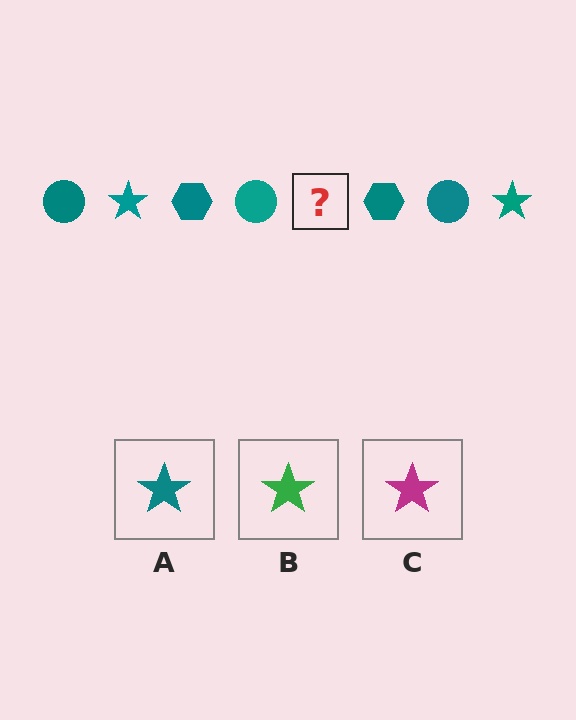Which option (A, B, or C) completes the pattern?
A.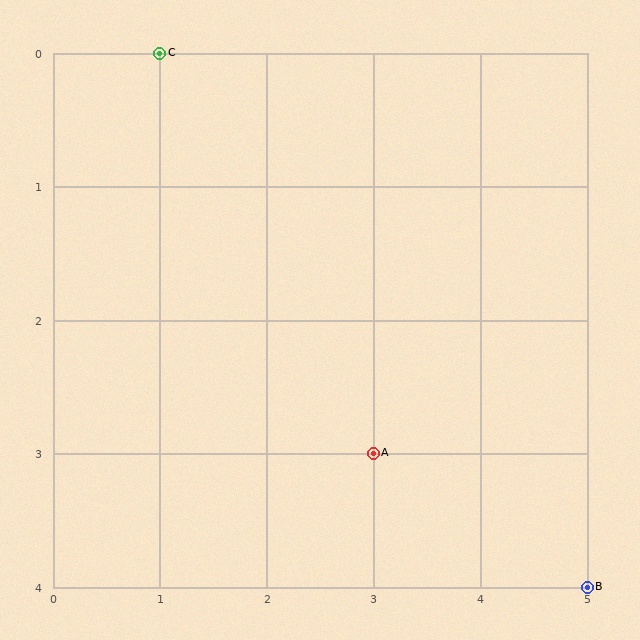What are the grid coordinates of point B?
Point B is at grid coordinates (5, 4).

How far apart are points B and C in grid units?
Points B and C are 4 columns and 4 rows apart (about 5.7 grid units diagonally).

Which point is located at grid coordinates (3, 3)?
Point A is at (3, 3).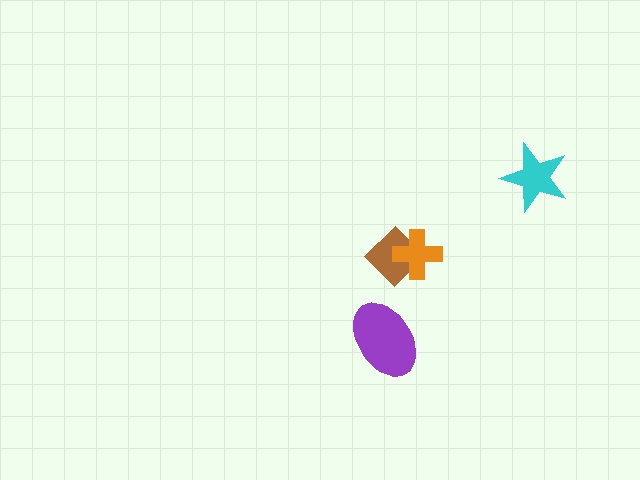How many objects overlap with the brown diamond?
1 object overlaps with the brown diamond.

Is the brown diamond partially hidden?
Yes, it is partially covered by another shape.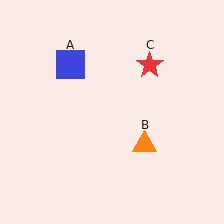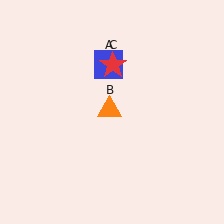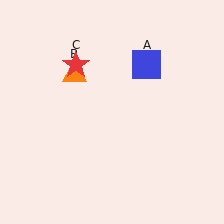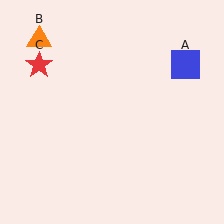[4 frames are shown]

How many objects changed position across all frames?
3 objects changed position: blue square (object A), orange triangle (object B), red star (object C).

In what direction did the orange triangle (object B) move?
The orange triangle (object B) moved up and to the left.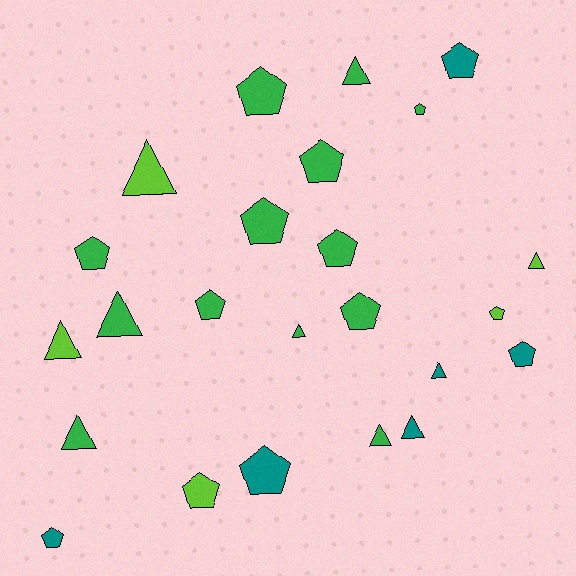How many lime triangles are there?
There are 3 lime triangles.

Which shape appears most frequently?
Pentagon, with 14 objects.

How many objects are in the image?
There are 24 objects.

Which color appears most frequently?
Green, with 13 objects.